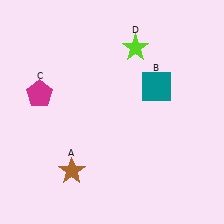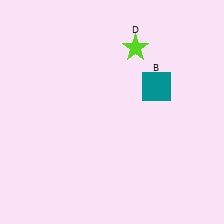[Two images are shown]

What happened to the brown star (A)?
The brown star (A) was removed in Image 2. It was in the bottom-left area of Image 1.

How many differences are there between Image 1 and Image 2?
There are 2 differences between the two images.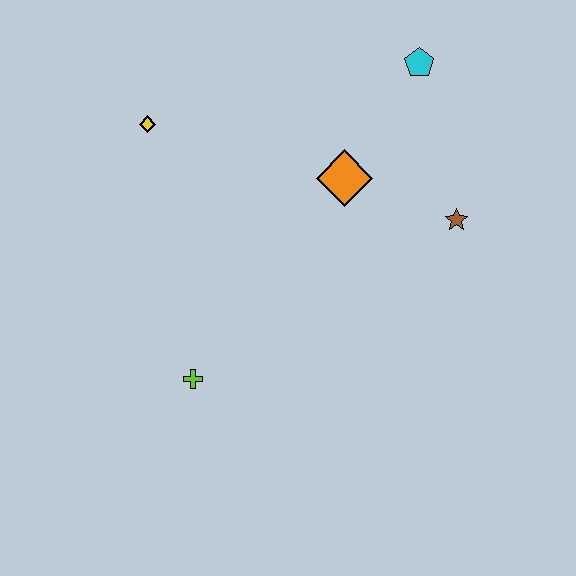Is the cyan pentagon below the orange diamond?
No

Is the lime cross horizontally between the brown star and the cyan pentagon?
No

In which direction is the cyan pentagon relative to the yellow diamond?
The cyan pentagon is to the right of the yellow diamond.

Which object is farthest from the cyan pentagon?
The lime cross is farthest from the cyan pentagon.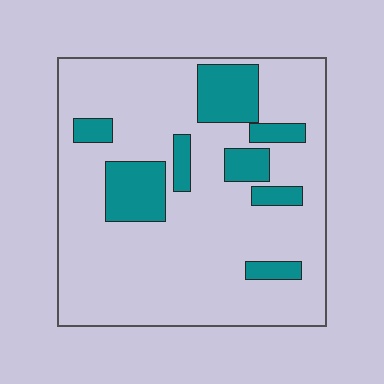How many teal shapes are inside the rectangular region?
8.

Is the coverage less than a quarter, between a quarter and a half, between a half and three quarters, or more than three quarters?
Less than a quarter.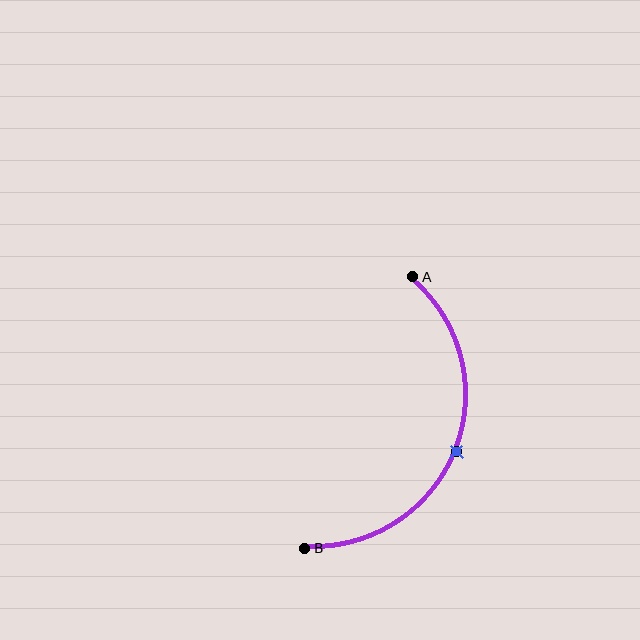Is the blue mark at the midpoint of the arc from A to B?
Yes. The blue mark lies on the arc at equal arc-length from both A and B — it is the arc midpoint.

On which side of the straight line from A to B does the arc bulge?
The arc bulges to the right of the straight line connecting A and B.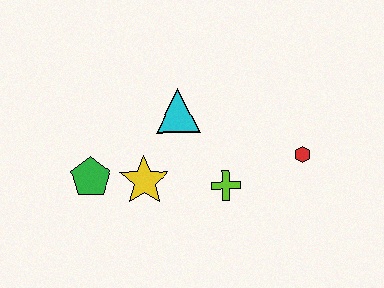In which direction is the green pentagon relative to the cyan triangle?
The green pentagon is to the left of the cyan triangle.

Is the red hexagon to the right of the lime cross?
Yes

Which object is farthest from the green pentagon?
The red hexagon is farthest from the green pentagon.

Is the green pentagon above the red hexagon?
No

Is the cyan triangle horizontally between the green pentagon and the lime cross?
Yes